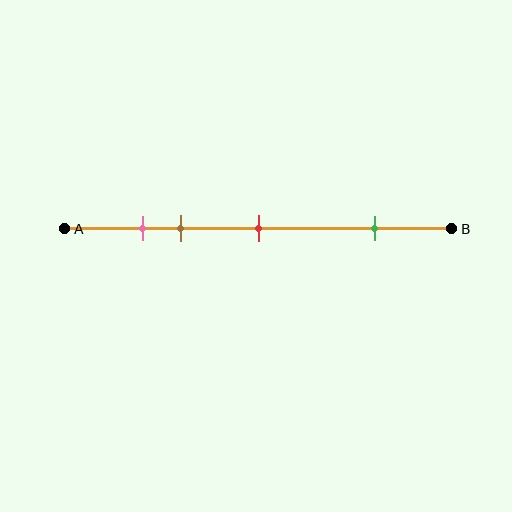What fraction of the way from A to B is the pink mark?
The pink mark is approximately 20% (0.2) of the way from A to B.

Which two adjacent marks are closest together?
The pink and brown marks are the closest adjacent pair.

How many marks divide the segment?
There are 4 marks dividing the segment.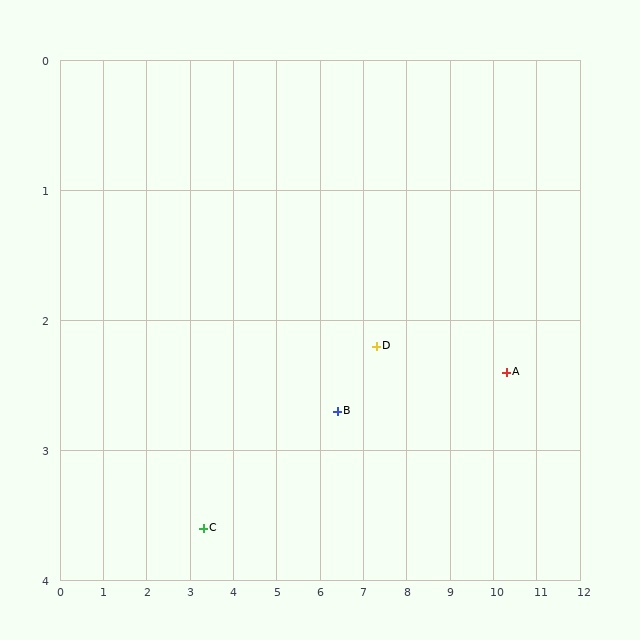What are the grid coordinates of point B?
Point B is at approximately (6.4, 2.7).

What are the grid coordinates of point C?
Point C is at approximately (3.3, 3.6).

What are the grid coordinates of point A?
Point A is at approximately (10.3, 2.4).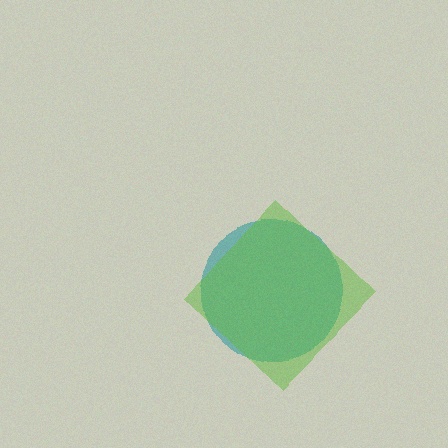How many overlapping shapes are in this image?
There are 2 overlapping shapes in the image.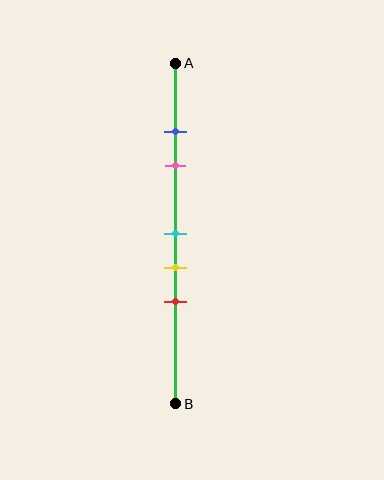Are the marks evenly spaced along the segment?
No, the marks are not evenly spaced.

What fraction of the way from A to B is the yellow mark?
The yellow mark is approximately 60% (0.6) of the way from A to B.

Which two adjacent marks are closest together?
The blue and pink marks are the closest adjacent pair.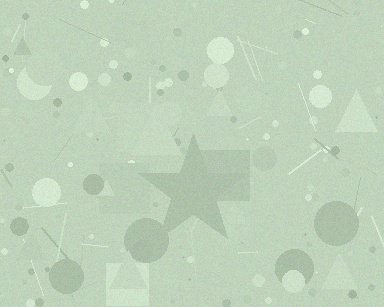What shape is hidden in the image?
A star is hidden in the image.